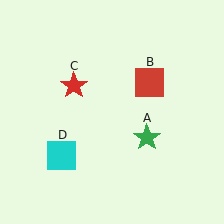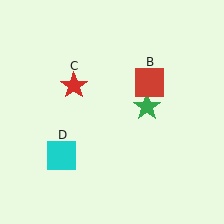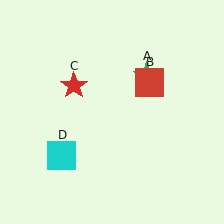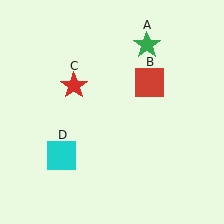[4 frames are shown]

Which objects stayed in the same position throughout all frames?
Red square (object B) and red star (object C) and cyan square (object D) remained stationary.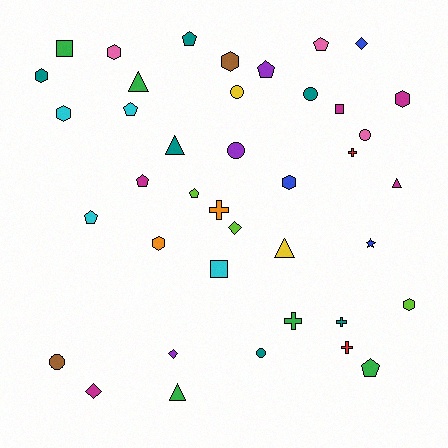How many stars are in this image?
There is 1 star.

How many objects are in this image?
There are 40 objects.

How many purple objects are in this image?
There are 3 purple objects.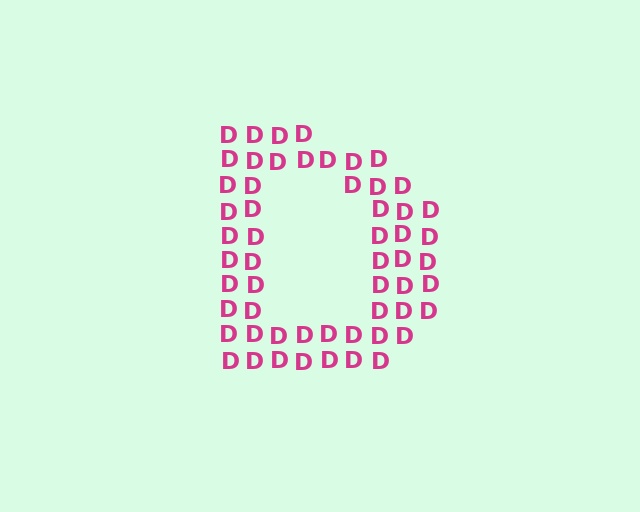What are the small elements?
The small elements are letter D's.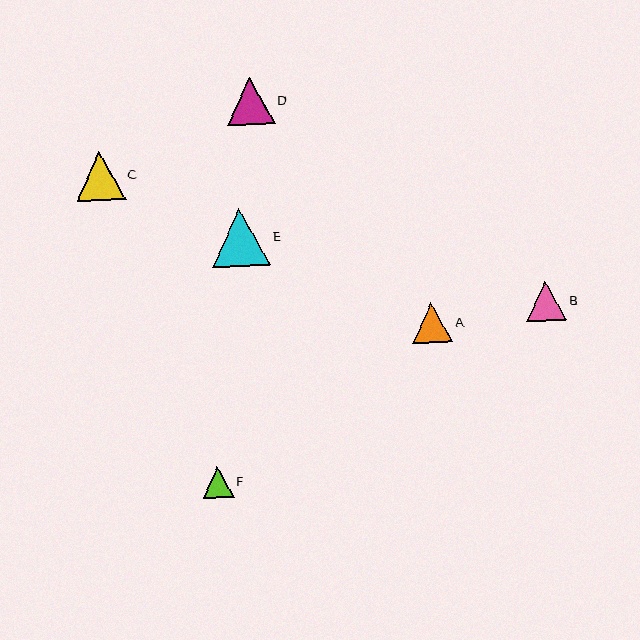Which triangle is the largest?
Triangle E is the largest with a size of approximately 58 pixels.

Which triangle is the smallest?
Triangle F is the smallest with a size of approximately 31 pixels.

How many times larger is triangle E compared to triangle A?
Triangle E is approximately 1.5 times the size of triangle A.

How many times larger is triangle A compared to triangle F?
Triangle A is approximately 1.3 times the size of triangle F.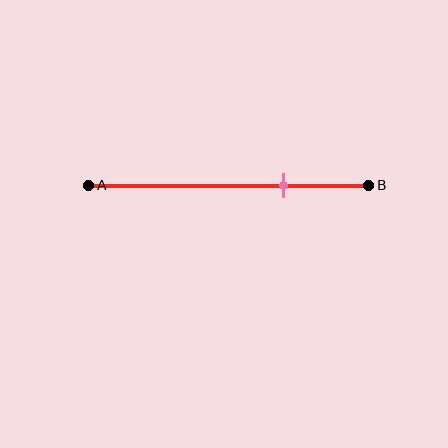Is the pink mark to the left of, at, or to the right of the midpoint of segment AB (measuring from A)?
The pink mark is to the right of the midpoint of segment AB.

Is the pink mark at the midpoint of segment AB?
No, the mark is at about 70% from A, not at the 50% midpoint.